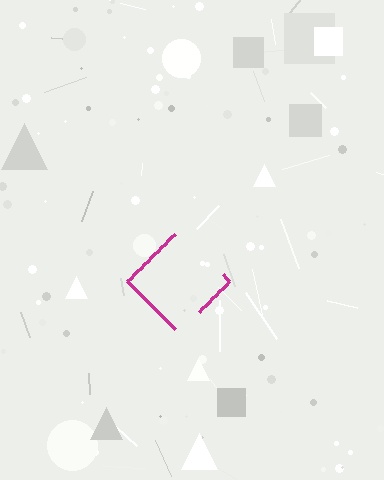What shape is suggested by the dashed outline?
The dashed outline suggests a diamond.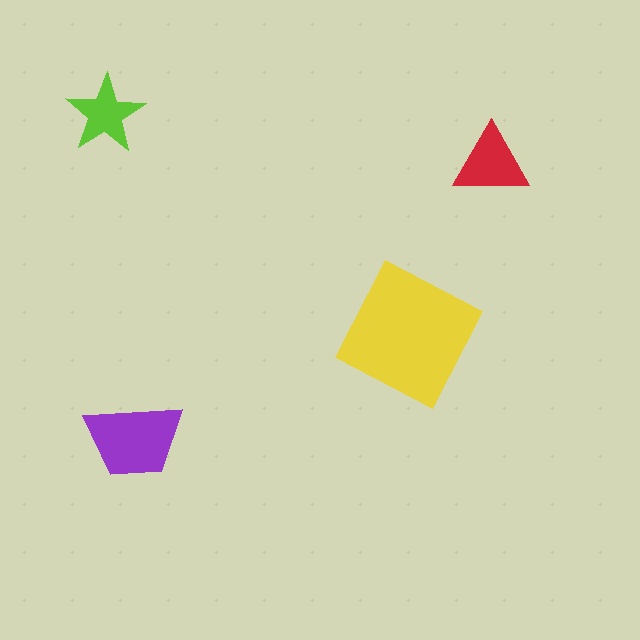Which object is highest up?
The lime star is topmost.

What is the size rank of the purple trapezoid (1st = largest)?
2nd.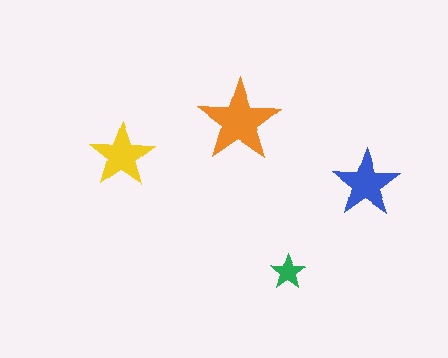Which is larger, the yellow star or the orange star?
The orange one.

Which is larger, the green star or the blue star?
The blue one.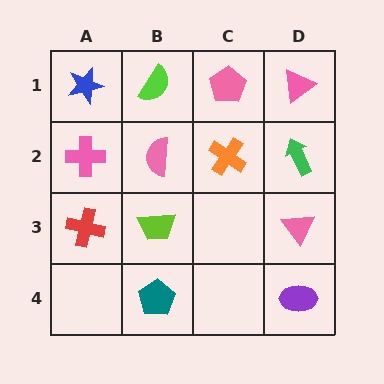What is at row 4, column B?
A teal pentagon.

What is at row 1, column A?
A blue star.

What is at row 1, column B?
A lime semicircle.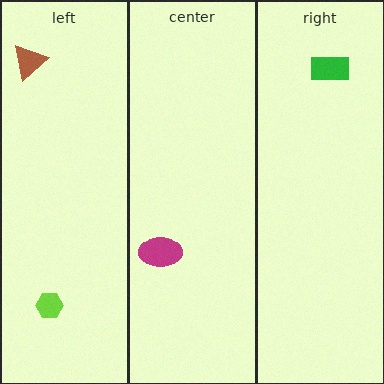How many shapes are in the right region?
1.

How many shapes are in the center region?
1.